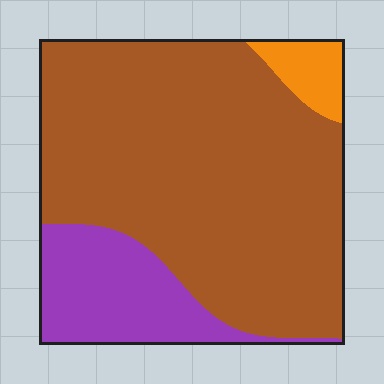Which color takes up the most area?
Brown, at roughly 75%.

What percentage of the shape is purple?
Purple covers around 20% of the shape.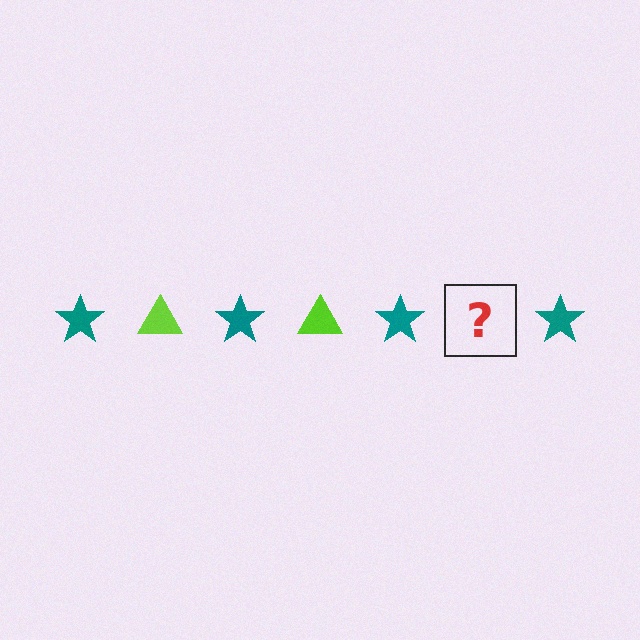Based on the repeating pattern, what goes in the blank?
The blank should be a lime triangle.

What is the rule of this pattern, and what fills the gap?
The rule is that the pattern alternates between teal star and lime triangle. The gap should be filled with a lime triangle.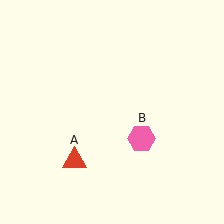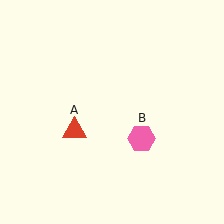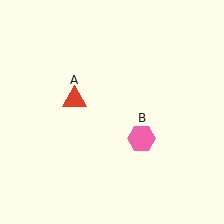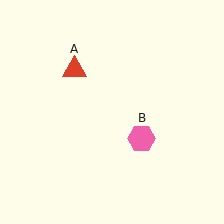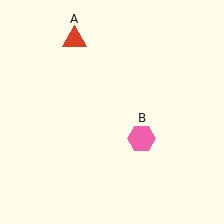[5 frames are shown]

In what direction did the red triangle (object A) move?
The red triangle (object A) moved up.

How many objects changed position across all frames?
1 object changed position: red triangle (object A).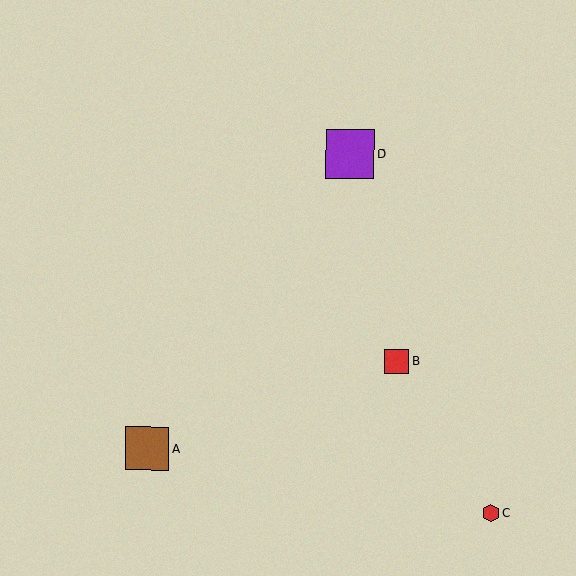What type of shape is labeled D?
Shape D is a purple square.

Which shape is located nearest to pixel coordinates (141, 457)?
The brown square (labeled A) at (148, 449) is nearest to that location.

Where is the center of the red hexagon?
The center of the red hexagon is at (491, 513).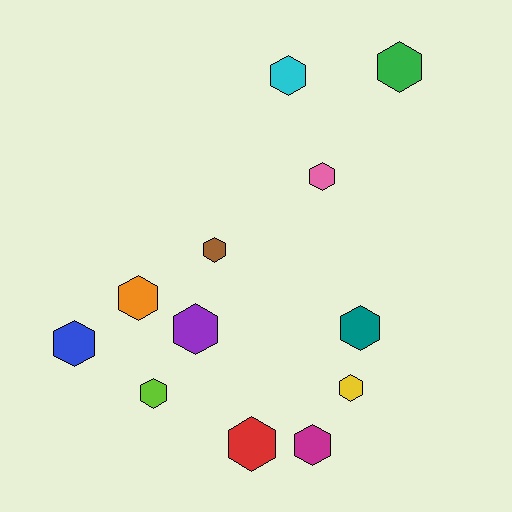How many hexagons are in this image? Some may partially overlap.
There are 12 hexagons.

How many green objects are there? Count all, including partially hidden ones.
There is 1 green object.